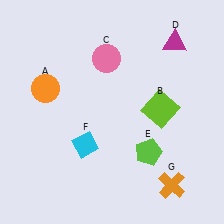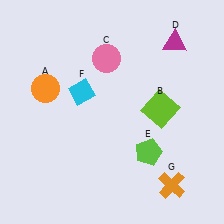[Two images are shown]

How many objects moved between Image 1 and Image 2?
1 object moved between the two images.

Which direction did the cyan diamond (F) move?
The cyan diamond (F) moved up.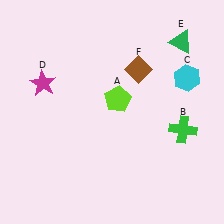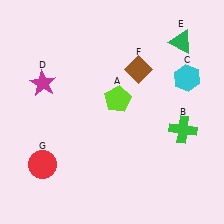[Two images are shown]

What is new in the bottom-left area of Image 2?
A red circle (G) was added in the bottom-left area of Image 2.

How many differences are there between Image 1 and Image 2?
There is 1 difference between the two images.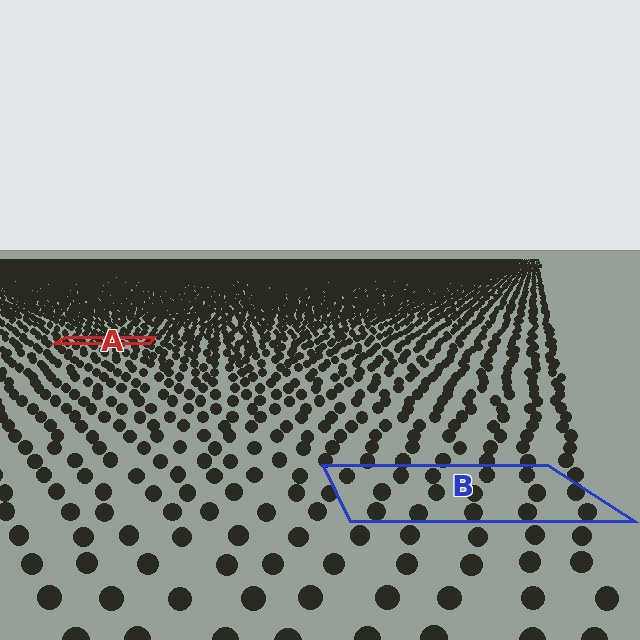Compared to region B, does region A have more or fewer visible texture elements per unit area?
Region A has more texture elements per unit area — they are packed more densely because it is farther away.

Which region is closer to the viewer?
Region B is closer. The texture elements there are larger and more spread out.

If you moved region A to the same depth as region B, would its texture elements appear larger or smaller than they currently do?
They would appear larger. At a closer depth, the same texture elements are projected at a bigger on-screen size.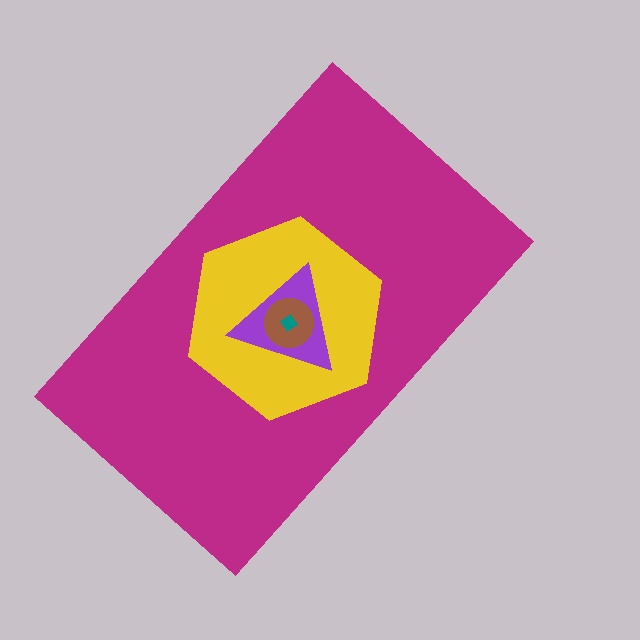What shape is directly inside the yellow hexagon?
The purple triangle.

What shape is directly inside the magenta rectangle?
The yellow hexagon.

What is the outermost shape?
The magenta rectangle.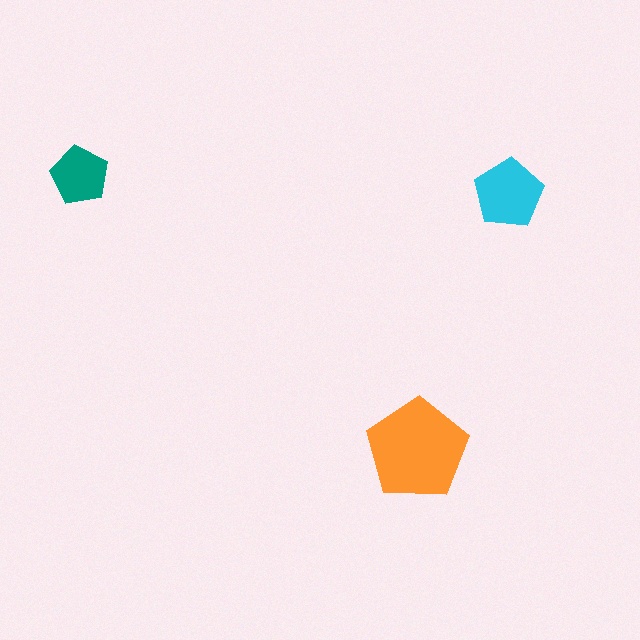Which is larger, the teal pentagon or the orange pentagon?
The orange one.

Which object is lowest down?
The orange pentagon is bottommost.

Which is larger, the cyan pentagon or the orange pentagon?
The orange one.